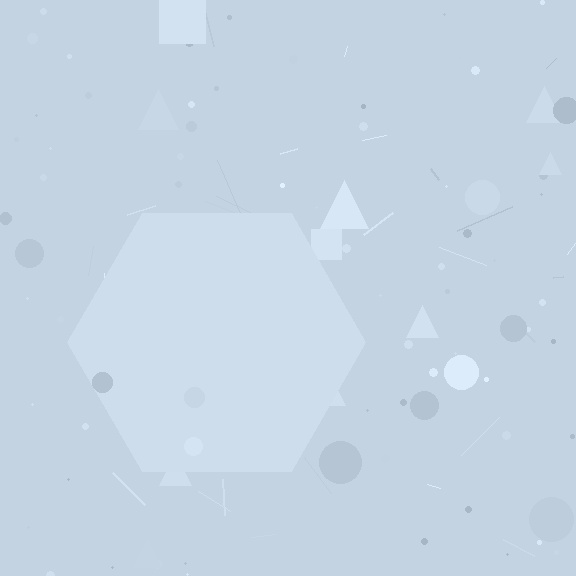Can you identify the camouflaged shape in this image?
The camouflaged shape is a hexagon.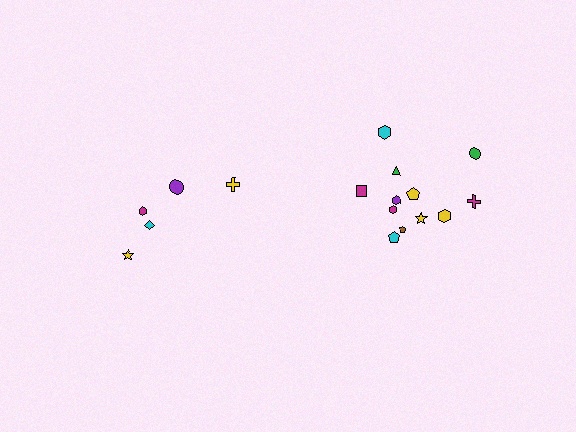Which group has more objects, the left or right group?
The right group.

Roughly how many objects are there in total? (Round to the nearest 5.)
Roughly 15 objects in total.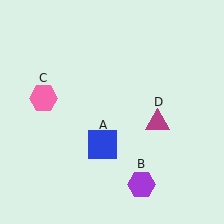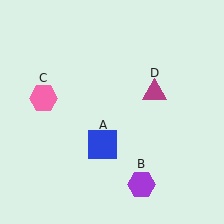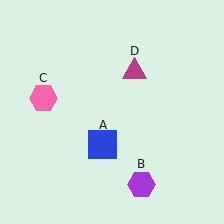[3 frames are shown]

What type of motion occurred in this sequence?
The magenta triangle (object D) rotated counterclockwise around the center of the scene.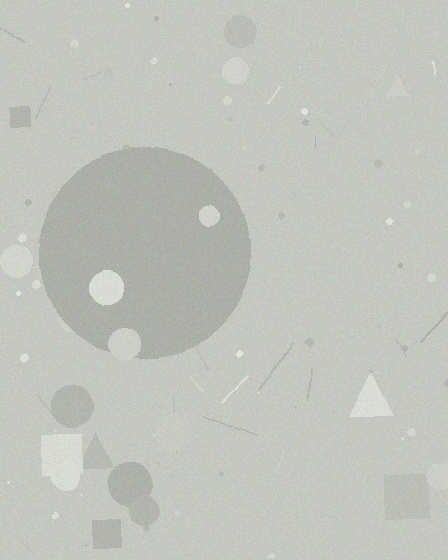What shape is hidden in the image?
A circle is hidden in the image.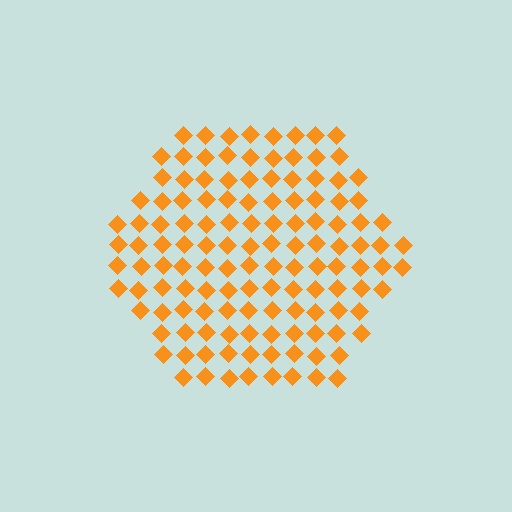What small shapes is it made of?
It is made of small diamonds.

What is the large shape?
The large shape is a hexagon.